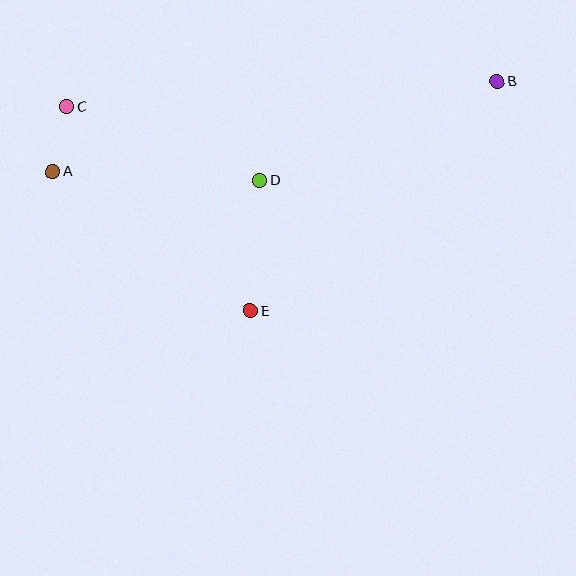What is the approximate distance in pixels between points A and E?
The distance between A and E is approximately 242 pixels.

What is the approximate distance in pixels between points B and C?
The distance between B and C is approximately 431 pixels.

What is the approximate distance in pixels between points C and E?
The distance between C and E is approximately 275 pixels.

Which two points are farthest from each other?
Points A and B are farthest from each other.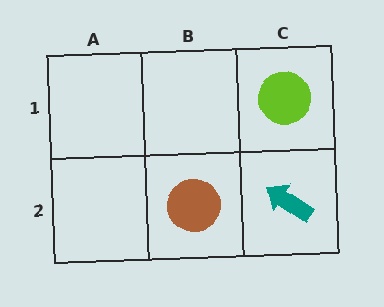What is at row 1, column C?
A lime circle.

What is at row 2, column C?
A teal arrow.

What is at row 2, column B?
A brown circle.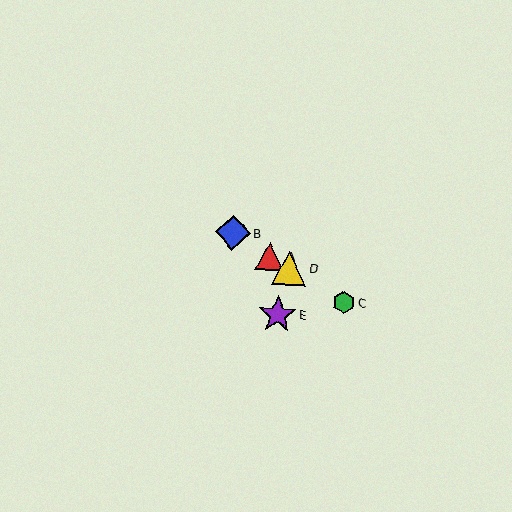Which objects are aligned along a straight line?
Objects A, B, C, D are aligned along a straight line.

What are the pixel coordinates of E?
Object E is at (277, 315).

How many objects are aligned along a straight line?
4 objects (A, B, C, D) are aligned along a straight line.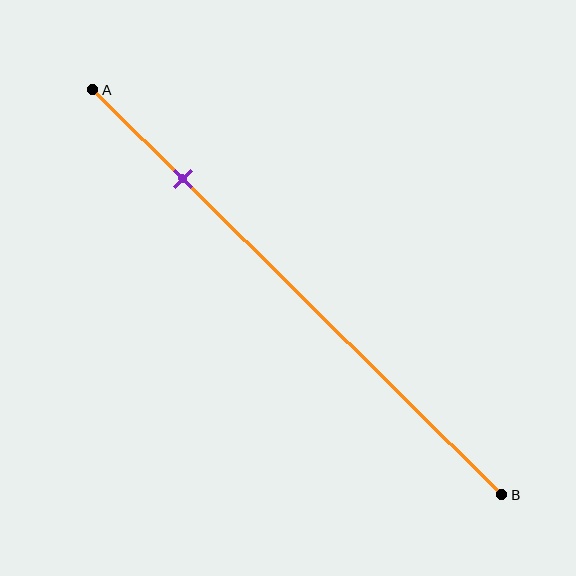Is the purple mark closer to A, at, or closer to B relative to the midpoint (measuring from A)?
The purple mark is closer to point A than the midpoint of segment AB.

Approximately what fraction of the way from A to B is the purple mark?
The purple mark is approximately 20% of the way from A to B.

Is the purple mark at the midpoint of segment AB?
No, the mark is at about 20% from A, not at the 50% midpoint.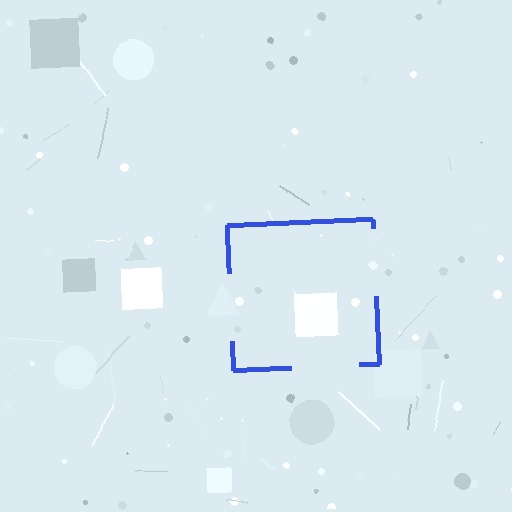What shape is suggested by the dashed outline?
The dashed outline suggests a square.